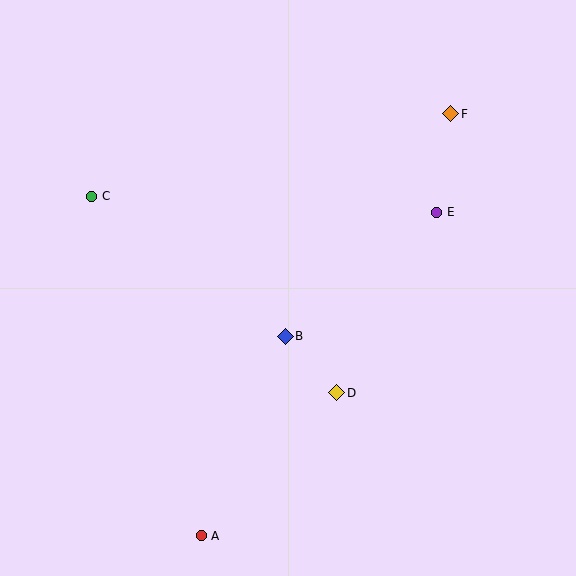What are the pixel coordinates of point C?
Point C is at (92, 196).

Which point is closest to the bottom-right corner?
Point D is closest to the bottom-right corner.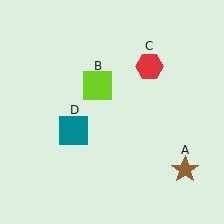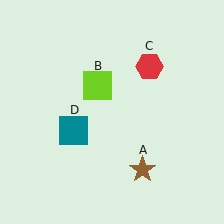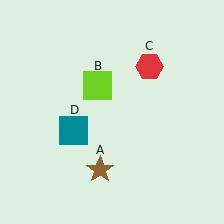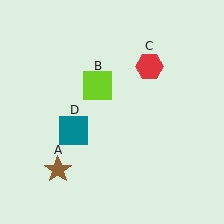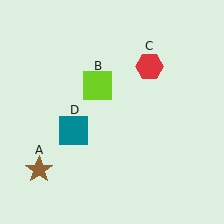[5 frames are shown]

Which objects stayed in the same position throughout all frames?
Lime square (object B) and red hexagon (object C) and teal square (object D) remained stationary.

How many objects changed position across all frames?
1 object changed position: brown star (object A).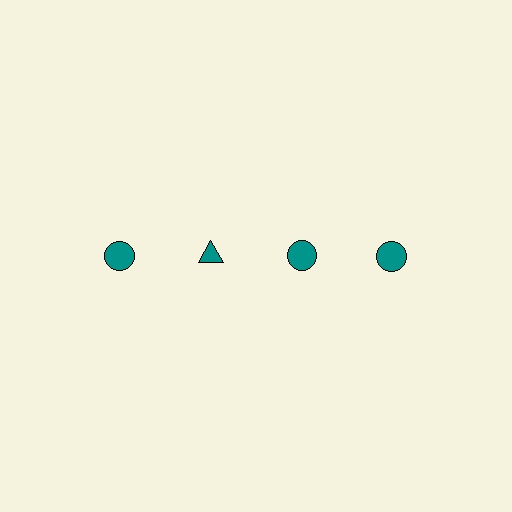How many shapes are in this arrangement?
There are 4 shapes arranged in a grid pattern.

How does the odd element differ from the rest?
It has a different shape: triangle instead of circle.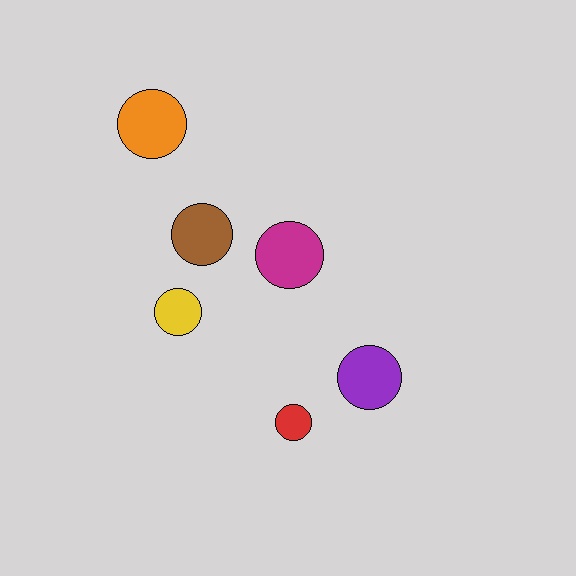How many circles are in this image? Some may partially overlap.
There are 6 circles.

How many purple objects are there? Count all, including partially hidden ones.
There is 1 purple object.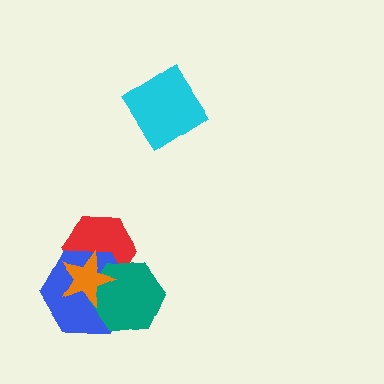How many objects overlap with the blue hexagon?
3 objects overlap with the blue hexagon.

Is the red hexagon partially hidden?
Yes, it is partially covered by another shape.